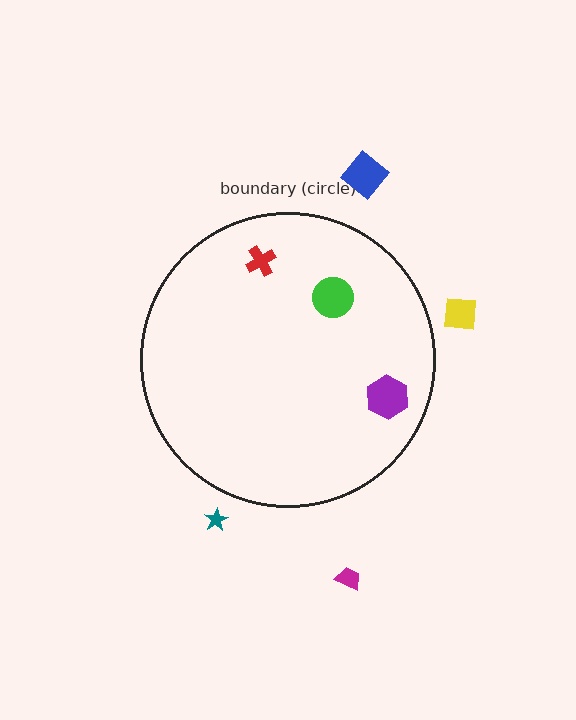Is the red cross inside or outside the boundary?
Inside.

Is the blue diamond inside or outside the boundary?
Outside.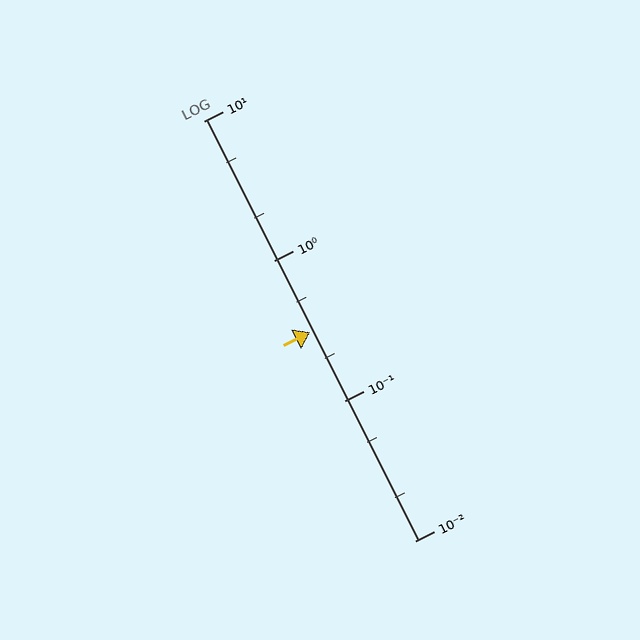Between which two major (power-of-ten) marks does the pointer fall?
The pointer is between 0.1 and 1.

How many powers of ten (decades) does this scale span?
The scale spans 3 decades, from 0.01 to 10.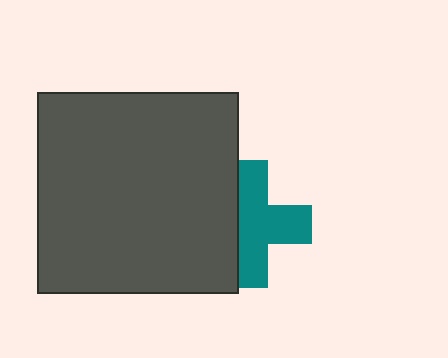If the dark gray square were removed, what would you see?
You would see the complete teal cross.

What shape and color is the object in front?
The object in front is a dark gray square.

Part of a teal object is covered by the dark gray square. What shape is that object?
It is a cross.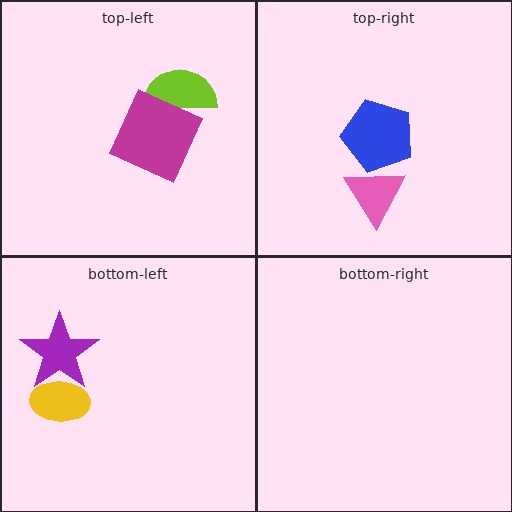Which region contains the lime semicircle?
The top-left region.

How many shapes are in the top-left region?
2.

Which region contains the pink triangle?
The top-right region.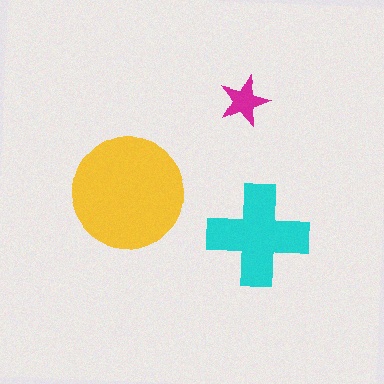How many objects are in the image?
There are 3 objects in the image.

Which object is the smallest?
The magenta star.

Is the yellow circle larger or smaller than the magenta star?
Larger.